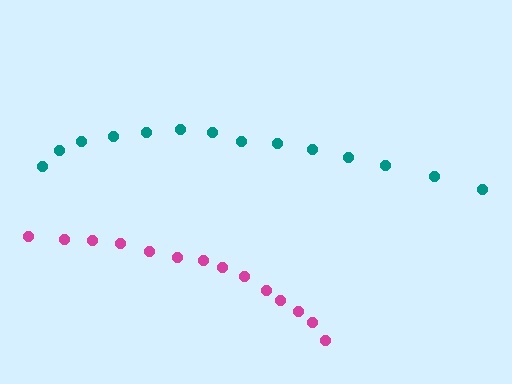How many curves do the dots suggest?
There are 2 distinct paths.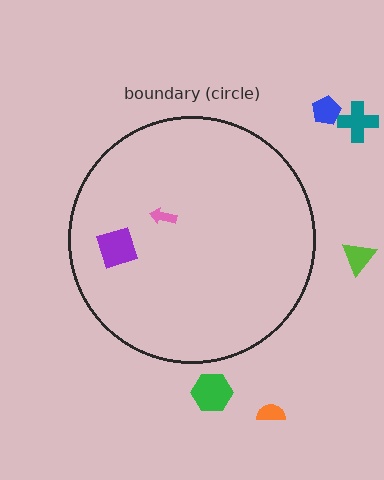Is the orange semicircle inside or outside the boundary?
Outside.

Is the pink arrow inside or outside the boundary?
Inside.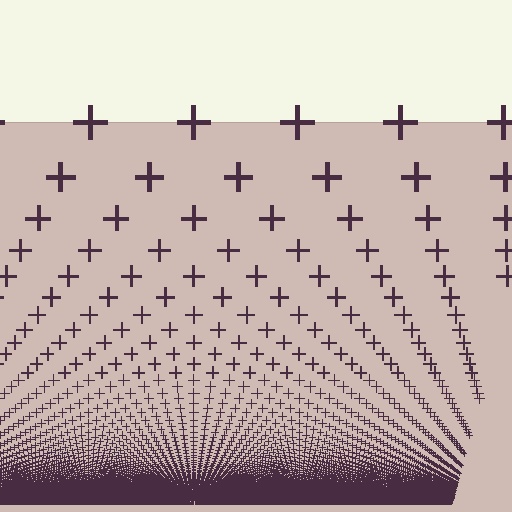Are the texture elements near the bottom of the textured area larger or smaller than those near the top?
Smaller. The gradient is inverted — elements near the bottom are smaller and denser.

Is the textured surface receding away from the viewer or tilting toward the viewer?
The surface appears to tilt toward the viewer. Texture elements get larger and sparser toward the top.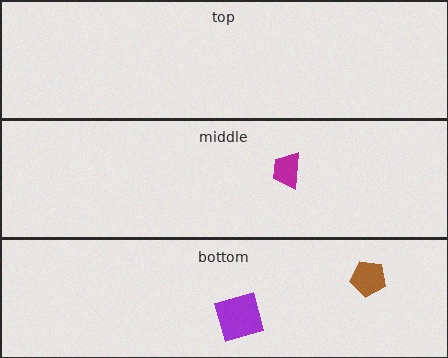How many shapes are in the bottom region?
2.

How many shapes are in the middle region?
1.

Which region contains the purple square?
The bottom region.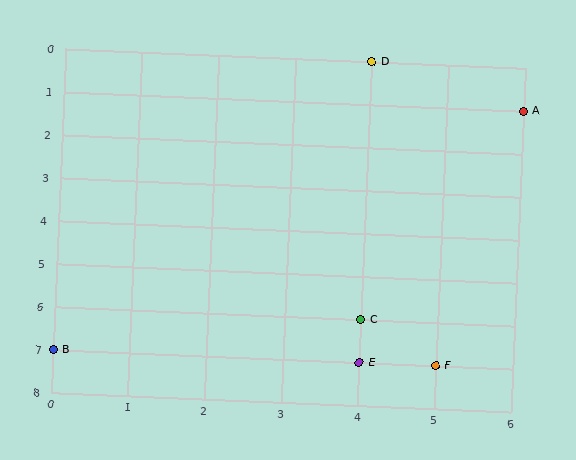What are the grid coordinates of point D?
Point D is at grid coordinates (4, 0).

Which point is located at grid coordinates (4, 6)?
Point C is at (4, 6).